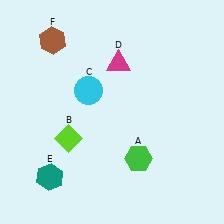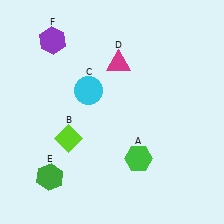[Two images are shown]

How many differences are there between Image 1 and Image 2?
There are 2 differences between the two images.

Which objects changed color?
E changed from teal to green. F changed from brown to purple.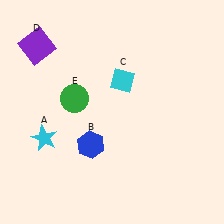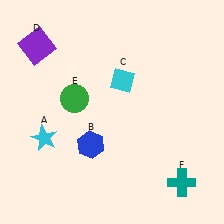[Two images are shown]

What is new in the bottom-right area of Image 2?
A teal cross (F) was added in the bottom-right area of Image 2.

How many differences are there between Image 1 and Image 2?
There is 1 difference between the two images.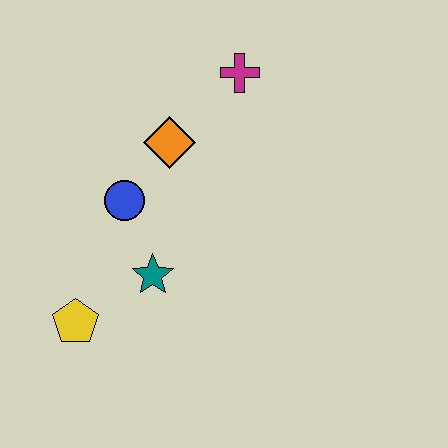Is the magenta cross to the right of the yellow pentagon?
Yes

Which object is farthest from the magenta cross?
The yellow pentagon is farthest from the magenta cross.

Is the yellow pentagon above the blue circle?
No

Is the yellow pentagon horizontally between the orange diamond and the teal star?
No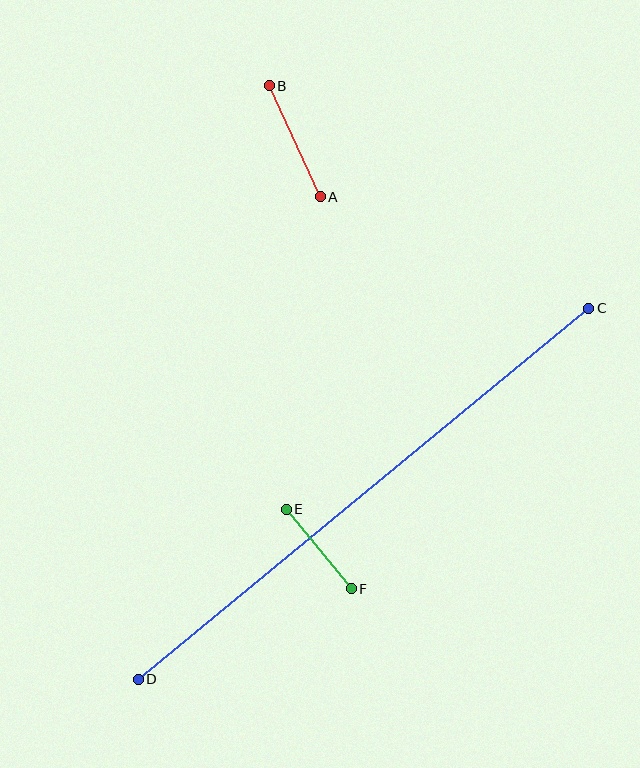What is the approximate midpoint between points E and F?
The midpoint is at approximately (319, 549) pixels.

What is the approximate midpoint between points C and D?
The midpoint is at approximately (364, 494) pixels.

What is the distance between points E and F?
The distance is approximately 103 pixels.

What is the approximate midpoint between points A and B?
The midpoint is at approximately (295, 141) pixels.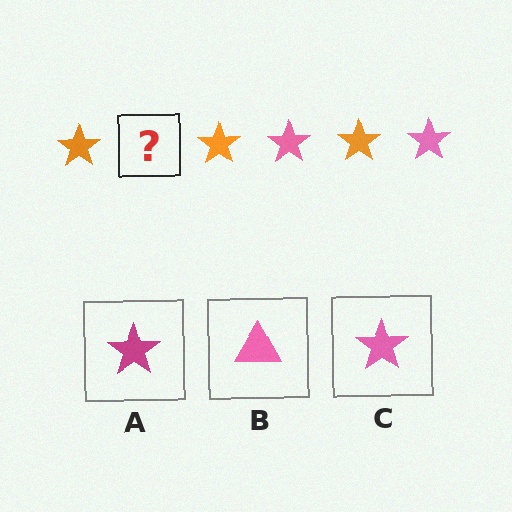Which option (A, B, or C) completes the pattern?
C.